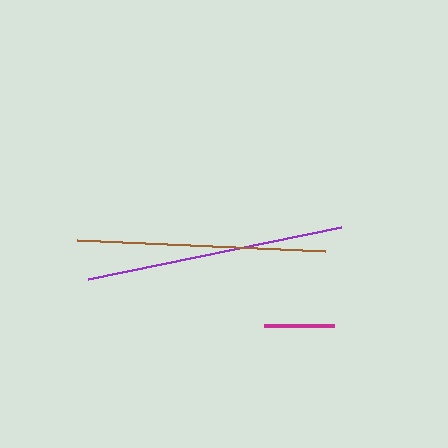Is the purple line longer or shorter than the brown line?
The purple line is longer than the brown line.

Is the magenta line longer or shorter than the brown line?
The brown line is longer than the magenta line.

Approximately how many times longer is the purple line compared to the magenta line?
The purple line is approximately 3.7 times the length of the magenta line.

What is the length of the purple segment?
The purple segment is approximately 258 pixels long.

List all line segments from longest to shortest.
From longest to shortest: purple, brown, magenta.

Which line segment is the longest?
The purple line is the longest at approximately 258 pixels.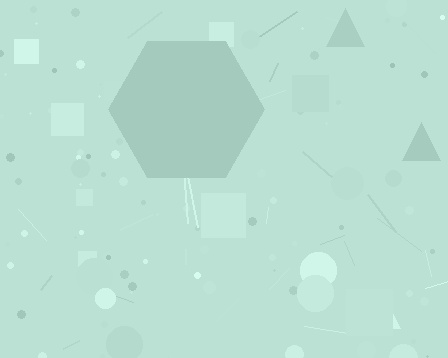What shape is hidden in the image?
A hexagon is hidden in the image.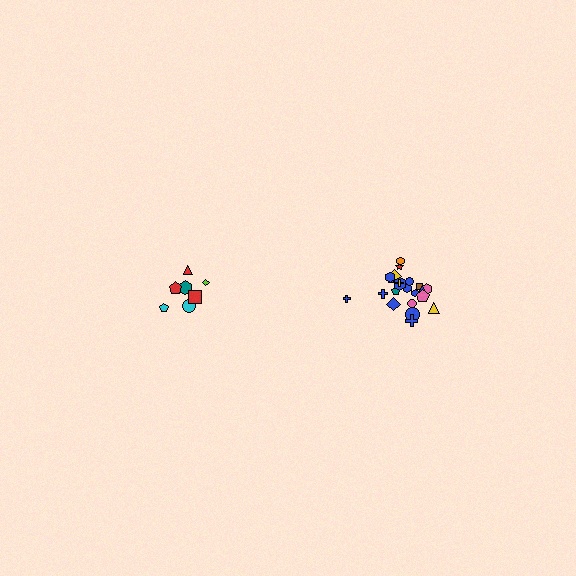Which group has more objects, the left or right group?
The right group.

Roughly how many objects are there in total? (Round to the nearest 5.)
Roughly 30 objects in total.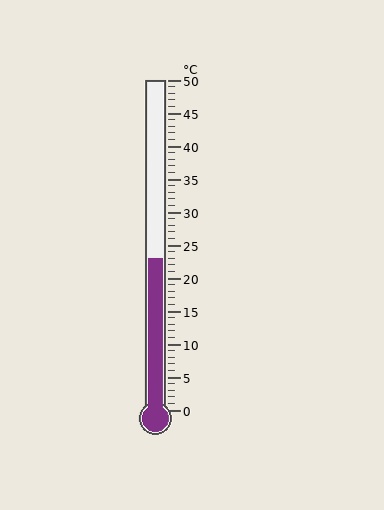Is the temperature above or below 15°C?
The temperature is above 15°C.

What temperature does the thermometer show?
The thermometer shows approximately 23°C.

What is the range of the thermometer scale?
The thermometer scale ranges from 0°C to 50°C.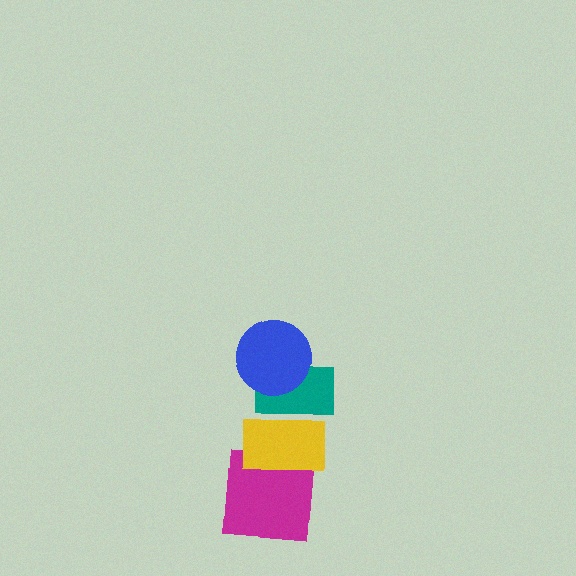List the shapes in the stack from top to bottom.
From top to bottom: the blue circle, the teal rectangle, the yellow rectangle, the magenta square.